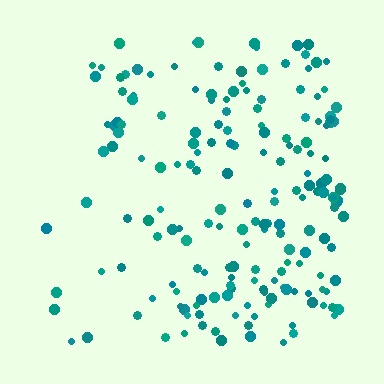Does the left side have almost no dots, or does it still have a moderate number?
Still a moderate number, just noticeably fewer than the right.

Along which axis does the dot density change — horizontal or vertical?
Horizontal.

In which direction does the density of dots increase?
From left to right, with the right side densest.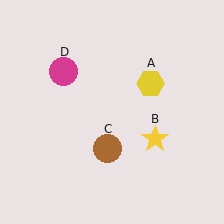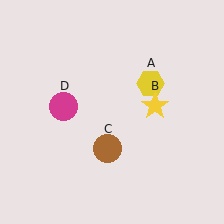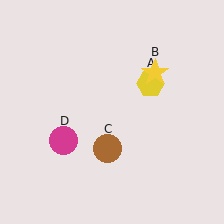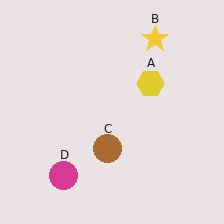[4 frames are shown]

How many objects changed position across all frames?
2 objects changed position: yellow star (object B), magenta circle (object D).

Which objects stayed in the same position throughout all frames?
Yellow hexagon (object A) and brown circle (object C) remained stationary.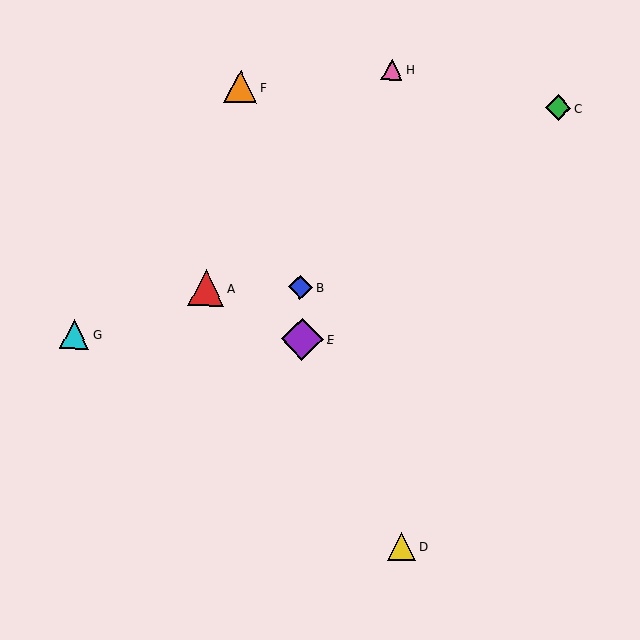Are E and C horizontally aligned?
No, E is at y≈339 and C is at y≈108.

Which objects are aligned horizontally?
Objects E, G are aligned horizontally.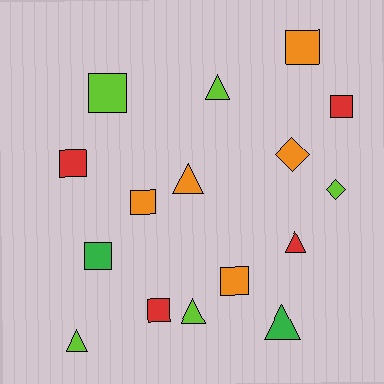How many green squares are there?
There is 1 green square.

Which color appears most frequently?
Orange, with 5 objects.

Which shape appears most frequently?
Square, with 8 objects.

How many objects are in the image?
There are 16 objects.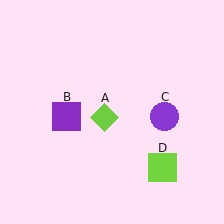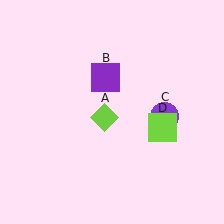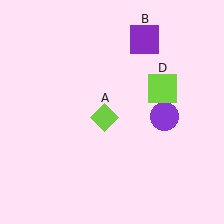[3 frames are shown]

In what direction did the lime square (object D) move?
The lime square (object D) moved up.